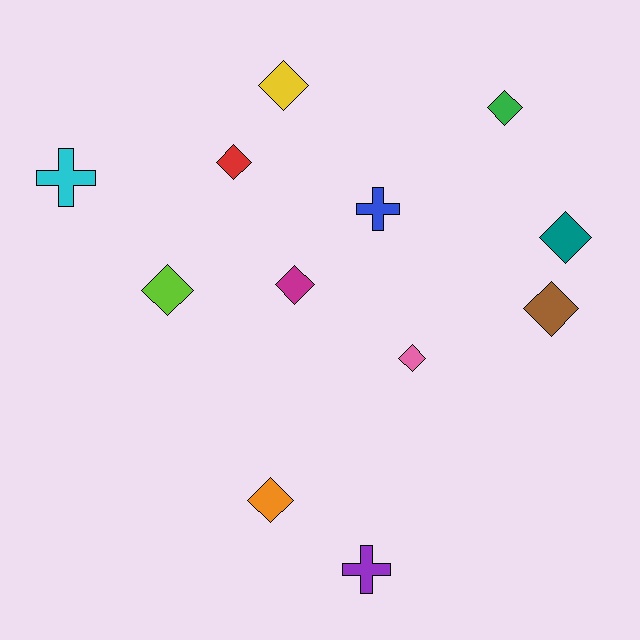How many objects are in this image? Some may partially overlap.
There are 12 objects.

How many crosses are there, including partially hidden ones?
There are 3 crosses.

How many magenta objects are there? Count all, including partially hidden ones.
There is 1 magenta object.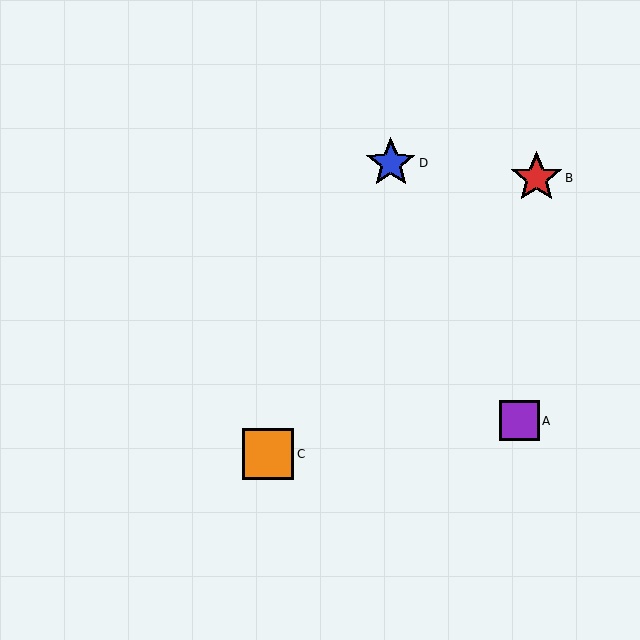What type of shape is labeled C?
Shape C is an orange square.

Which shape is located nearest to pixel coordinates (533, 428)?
The purple square (labeled A) at (519, 421) is nearest to that location.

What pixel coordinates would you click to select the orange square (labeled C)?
Click at (268, 454) to select the orange square C.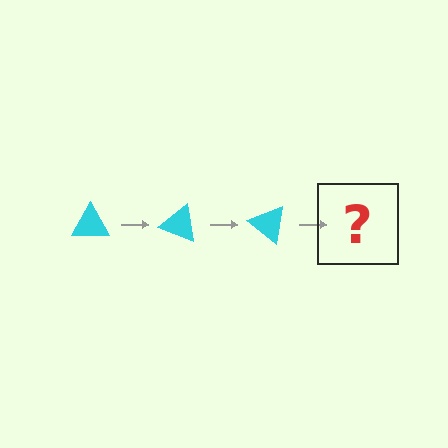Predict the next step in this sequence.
The next step is a cyan triangle rotated 60 degrees.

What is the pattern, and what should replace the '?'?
The pattern is that the triangle rotates 20 degrees each step. The '?' should be a cyan triangle rotated 60 degrees.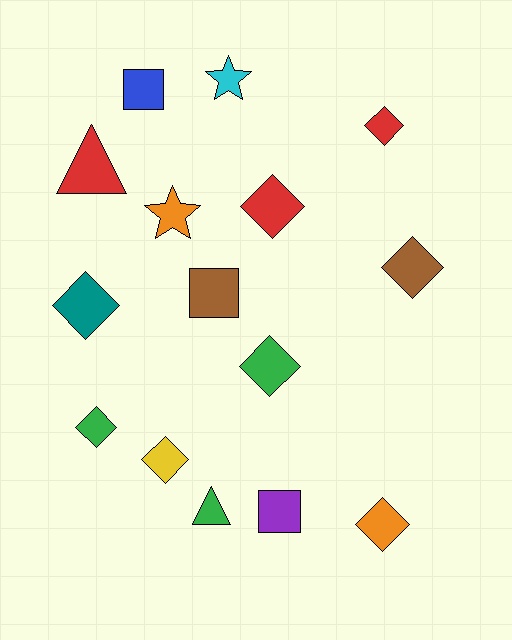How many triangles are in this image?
There are 2 triangles.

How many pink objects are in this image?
There are no pink objects.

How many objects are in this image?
There are 15 objects.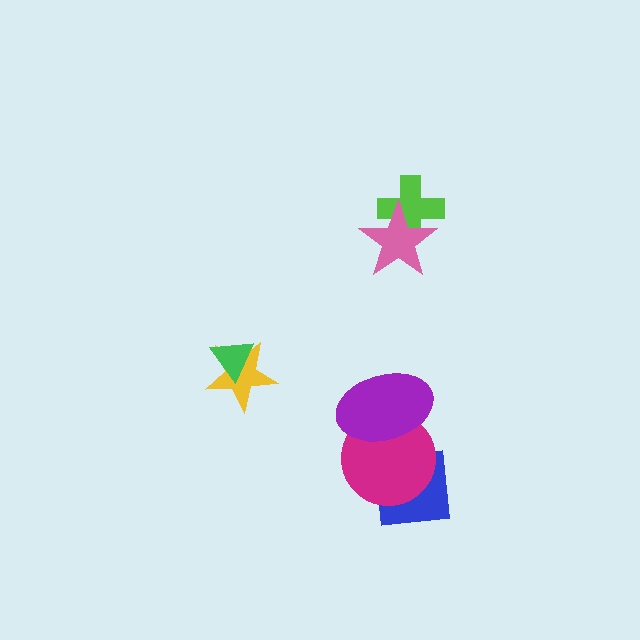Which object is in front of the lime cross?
The pink star is in front of the lime cross.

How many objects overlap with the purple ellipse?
2 objects overlap with the purple ellipse.